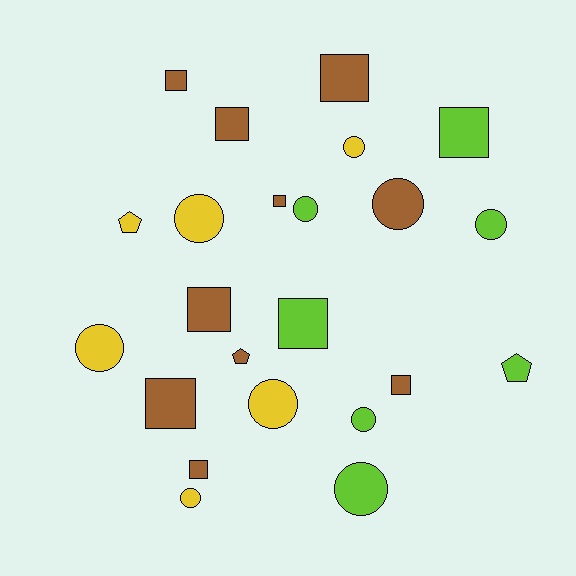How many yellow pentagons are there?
There is 1 yellow pentagon.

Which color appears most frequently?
Brown, with 10 objects.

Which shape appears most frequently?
Square, with 10 objects.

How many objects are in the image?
There are 23 objects.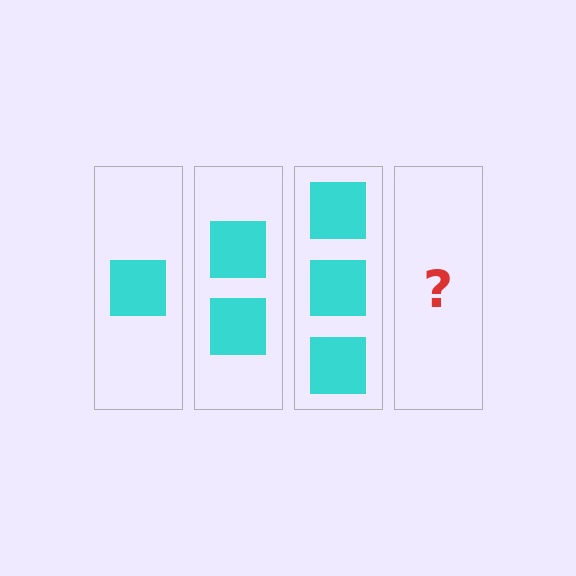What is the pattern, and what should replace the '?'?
The pattern is that each step adds one more square. The '?' should be 4 squares.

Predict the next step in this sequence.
The next step is 4 squares.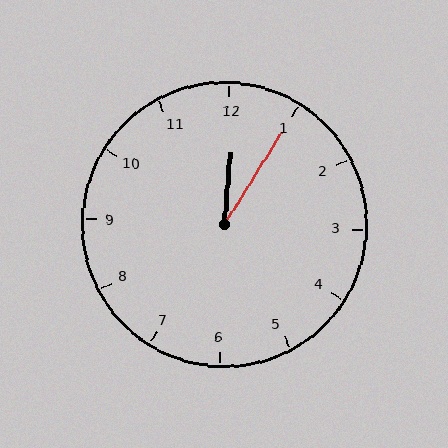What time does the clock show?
12:05.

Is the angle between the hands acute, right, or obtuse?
It is acute.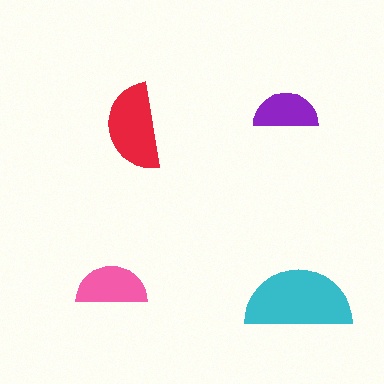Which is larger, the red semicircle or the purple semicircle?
The red one.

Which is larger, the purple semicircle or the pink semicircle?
The pink one.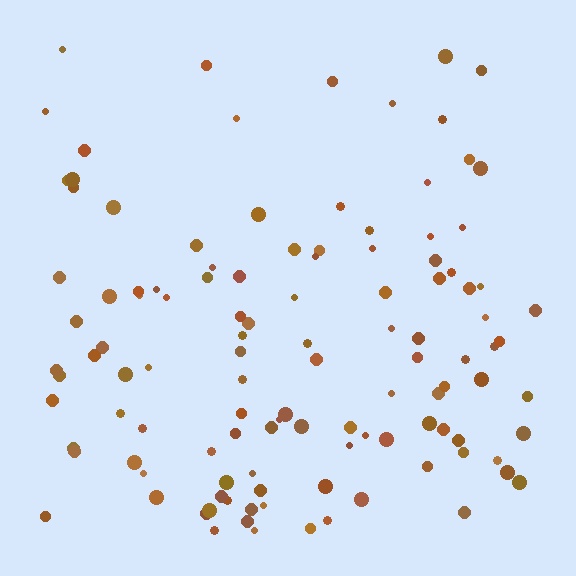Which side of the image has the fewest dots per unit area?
The top.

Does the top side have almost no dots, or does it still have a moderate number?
Still a moderate number, just noticeably fewer than the bottom.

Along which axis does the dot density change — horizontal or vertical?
Vertical.